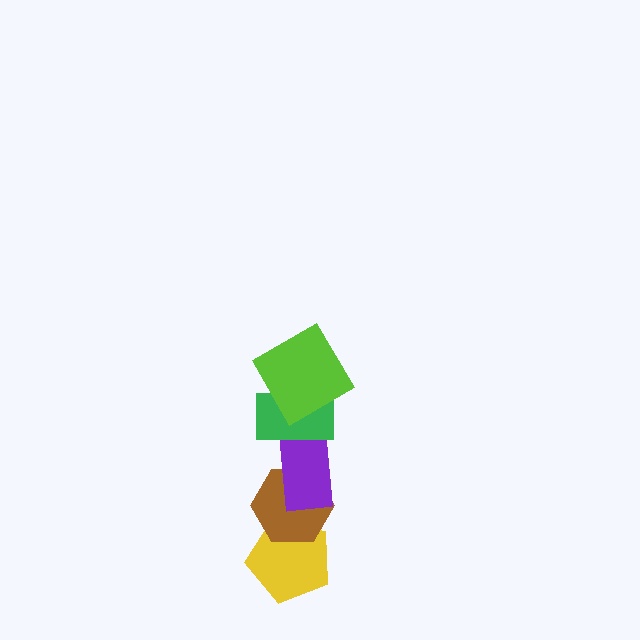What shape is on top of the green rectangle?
The lime diamond is on top of the green rectangle.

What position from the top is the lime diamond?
The lime diamond is 1st from the top.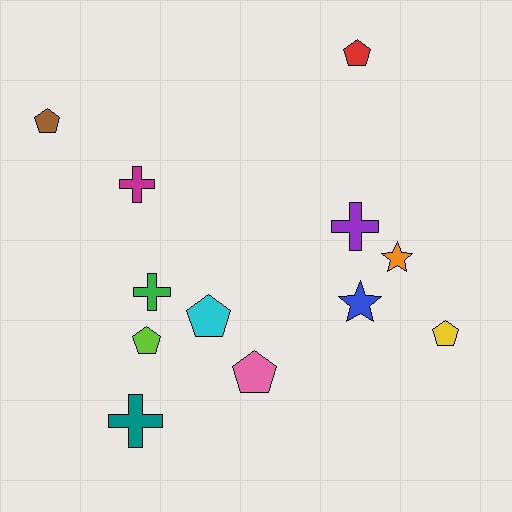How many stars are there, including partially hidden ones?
There are 2 stars.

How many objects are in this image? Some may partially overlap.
There are 12 objects.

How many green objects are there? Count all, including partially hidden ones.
There is 1 green object.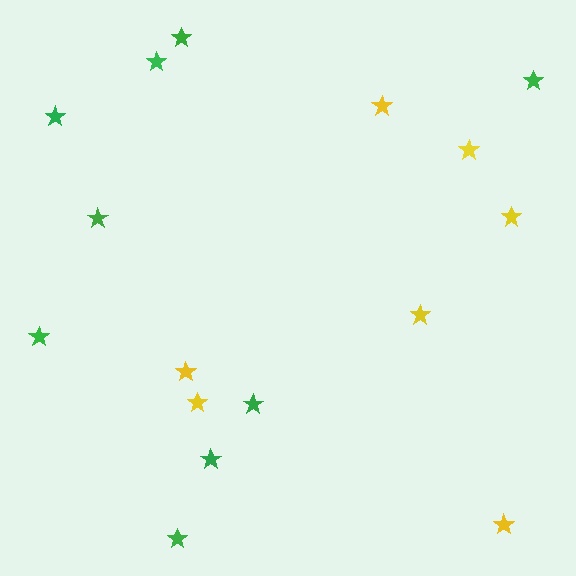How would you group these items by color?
There are 2 groups: one group of green stars (9) and one group of yellow stars (7).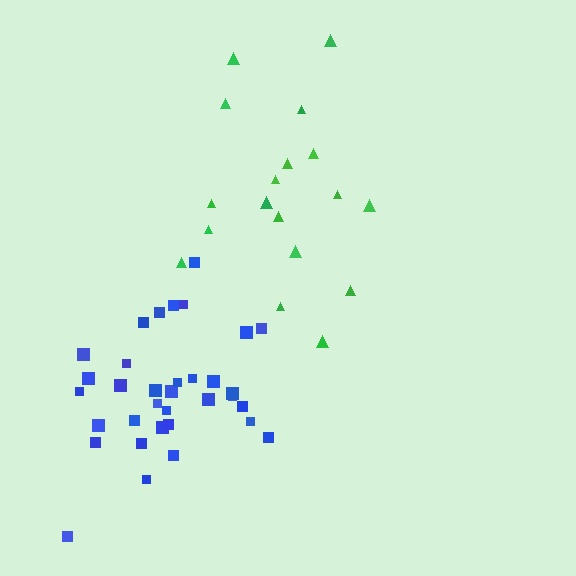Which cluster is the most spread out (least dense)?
Green.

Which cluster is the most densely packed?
Blue.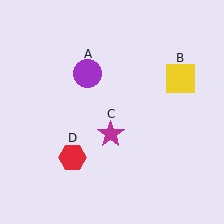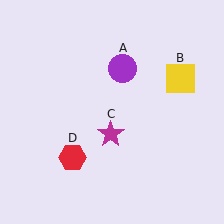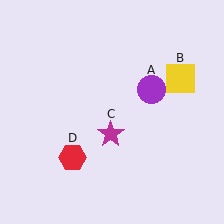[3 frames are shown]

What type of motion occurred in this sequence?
The purple circle (object A) rotated clockwise around the center of the scene.